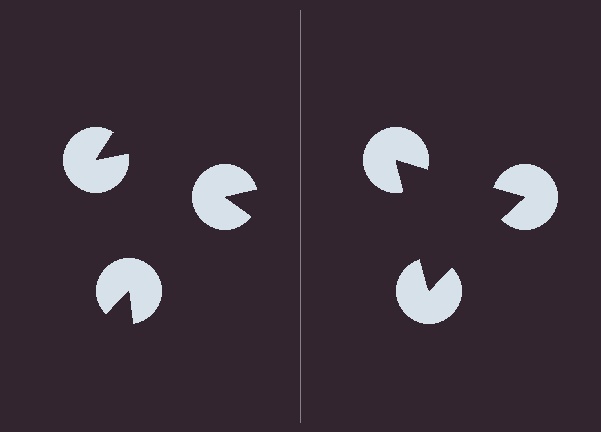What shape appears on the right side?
An illusory triangle.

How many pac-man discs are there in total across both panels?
6 — 3 on each side.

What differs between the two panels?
The pac-man discs are positioned identically on both sides; only the wedge orientations differ. On the right they align to a triangle; on the left they are misaligned.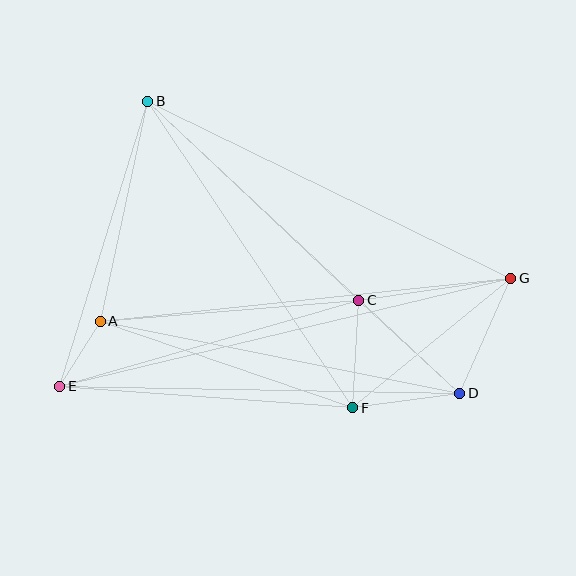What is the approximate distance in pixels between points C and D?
The distance between C and D is approximately 137 pixels.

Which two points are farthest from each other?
Points E and G are farthest from each other.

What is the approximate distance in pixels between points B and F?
The distance between B and F is approximately 369 pixels.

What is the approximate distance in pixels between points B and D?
The distance between B and D is approximately 428 pixels.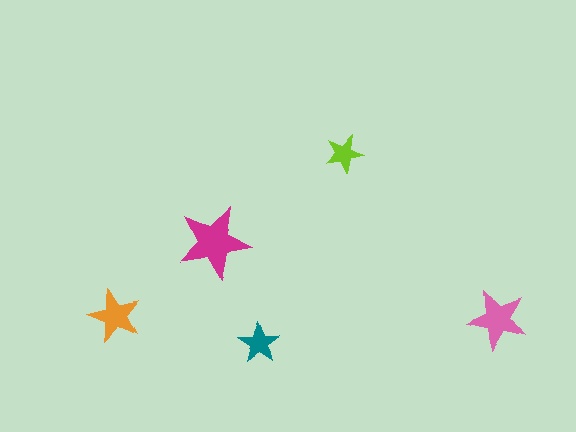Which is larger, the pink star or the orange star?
The pink one.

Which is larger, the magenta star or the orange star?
The magenta one.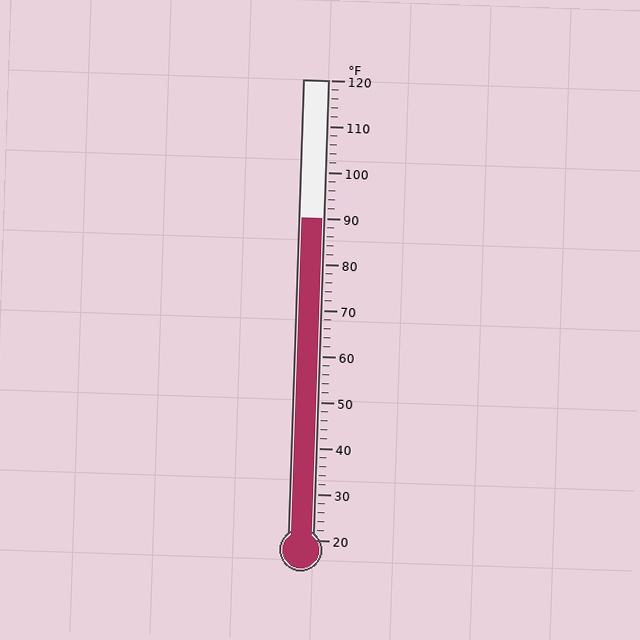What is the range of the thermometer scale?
The thermometer scale ranges from 20°F to 120°F.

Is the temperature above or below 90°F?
The temperature is at 90°F.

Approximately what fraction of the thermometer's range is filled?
The thermometer is filled to approximately 70% of its range.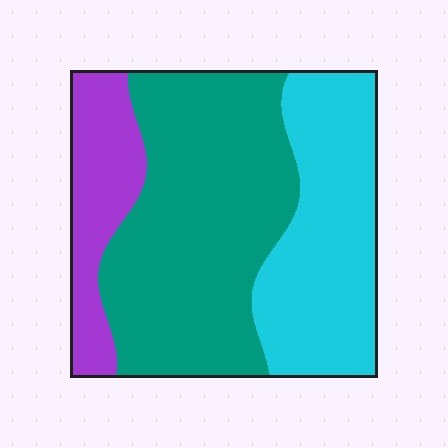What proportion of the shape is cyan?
Cyan covers 33% of the shape.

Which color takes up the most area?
Teal, at roughly 50%.